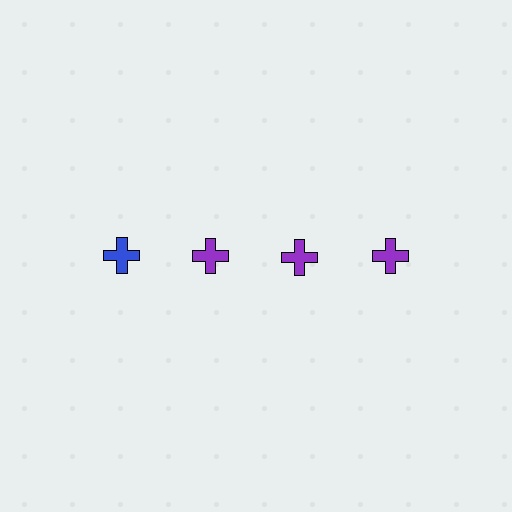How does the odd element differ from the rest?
It has a different color: blue instead of purple.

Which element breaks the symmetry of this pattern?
The blue cross in the top row, leftmost column breaks the symmetry. All other shapes are purple crosses.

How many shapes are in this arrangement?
There are 4 shapes arranged in a grid pattern.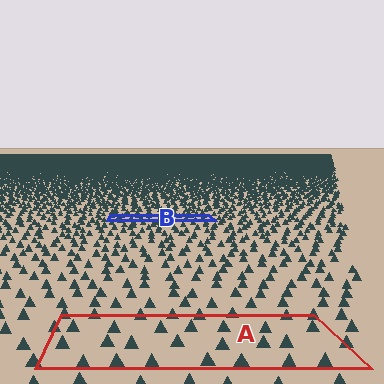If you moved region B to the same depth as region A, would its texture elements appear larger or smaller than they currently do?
They would appear larger. At a closer depth, the same texture elements are projected at a bigger on-screen size.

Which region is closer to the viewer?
Region A is closer. The texture elements there are larger and more spread out.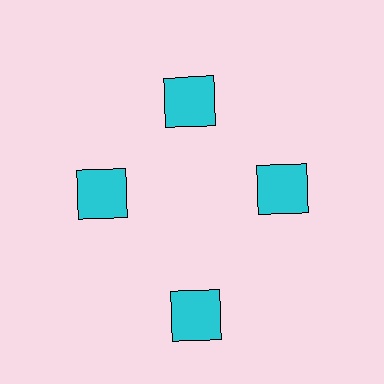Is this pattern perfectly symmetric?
No. The 4 cyan squares are arranged in a ring, but one element near the 6 o'clock position is pushed outward from the center, breaking the 4-fold rotational symmetry.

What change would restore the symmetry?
The symmetry would be restored by moving it inward, back onto the ring so that all 4 squares sit at equal angles and equal distance from the center.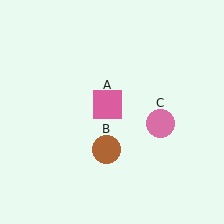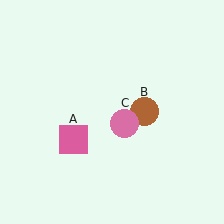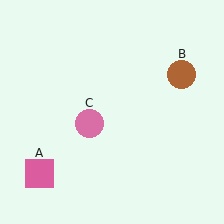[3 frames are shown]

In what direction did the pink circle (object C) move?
The pink circle (object C) moved left.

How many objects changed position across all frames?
3 objects changed position: pink square (object A), brown circle (object B), pink circle (object C).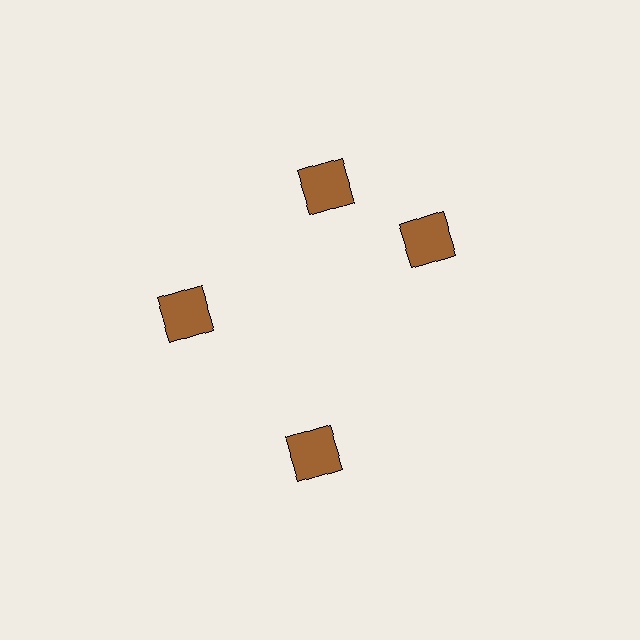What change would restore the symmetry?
The symmetry would be restored by rotating it back into even spacing with its neighbors so that all 4 squares sit at equal angles and equal distance from the center.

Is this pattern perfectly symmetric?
No. The 4 brown squares are arranged in a ring, but one element near the 3 o'clock position is rotated out of alignment along the ring, breaking the 4-fold rotational symmetry.